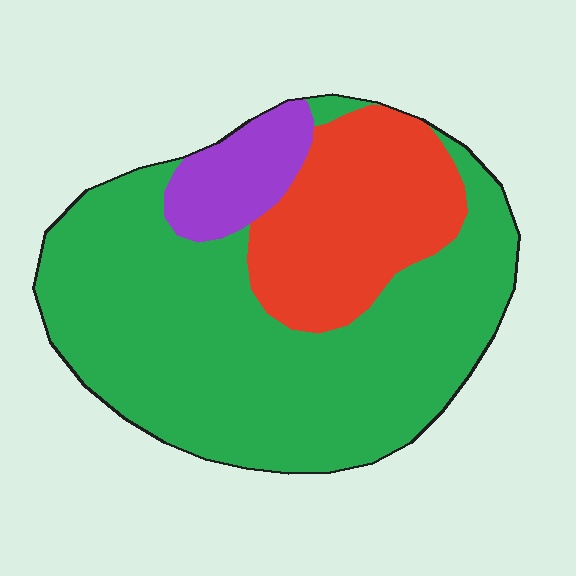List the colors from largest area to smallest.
From largest to smallest: green, red, purple.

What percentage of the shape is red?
Red covers around 25% of the shape.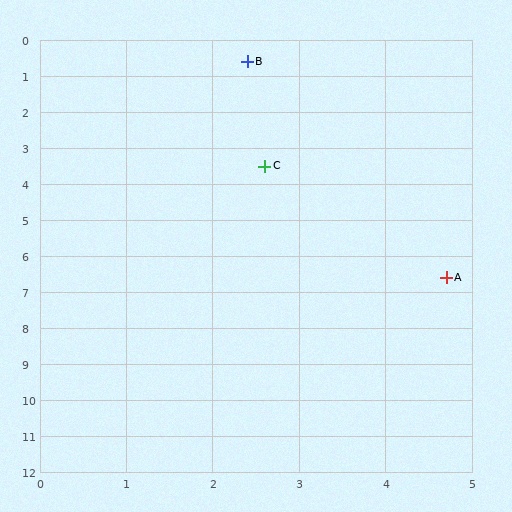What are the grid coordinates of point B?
Point B is at approximately (2.4, 0.6).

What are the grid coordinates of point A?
Point A is at approximately (4.7, 6.6).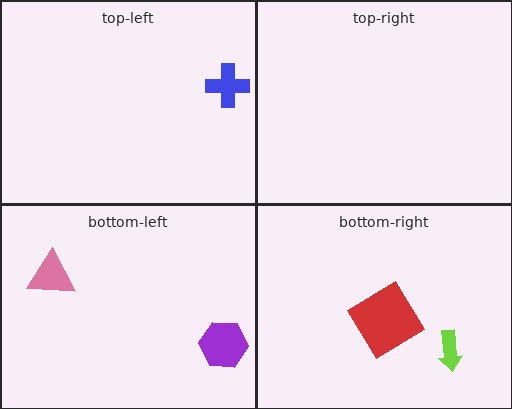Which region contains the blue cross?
The top-left region.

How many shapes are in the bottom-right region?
2.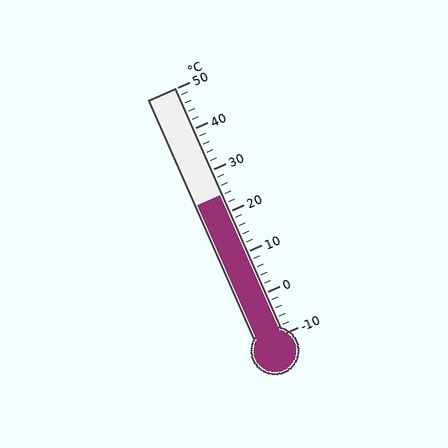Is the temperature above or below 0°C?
The temperature is above 0°C.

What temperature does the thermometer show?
The thermometer shows approximately 24°C.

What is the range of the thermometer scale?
The thermometer scale ranges from -10°C to 50°C.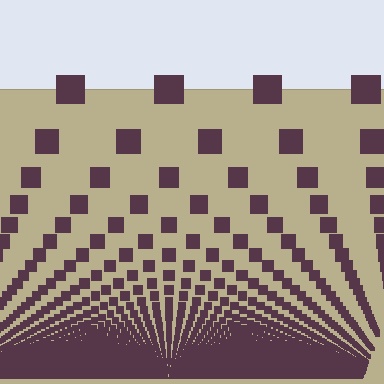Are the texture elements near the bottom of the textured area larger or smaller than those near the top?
Smaller. The gradient is inverted — elements near the bottom are smaller and denser.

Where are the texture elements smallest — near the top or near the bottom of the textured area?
Near the bottom.